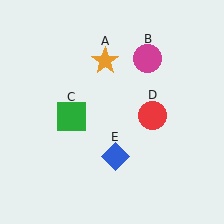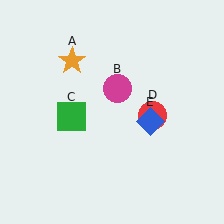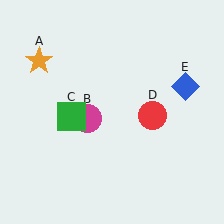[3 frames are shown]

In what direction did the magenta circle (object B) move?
The magenta circle (object B) moved down and to the left.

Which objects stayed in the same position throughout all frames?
Green square (object C) and red circle (object D) remained stationary.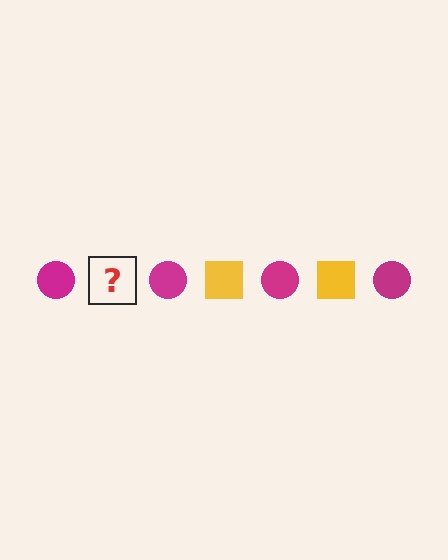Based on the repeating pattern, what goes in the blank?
The blank should be a yellow square.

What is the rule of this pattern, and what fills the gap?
The rule is that the pattern alternates between magenta circle and yellow square. The gap should be filled with a yellow square.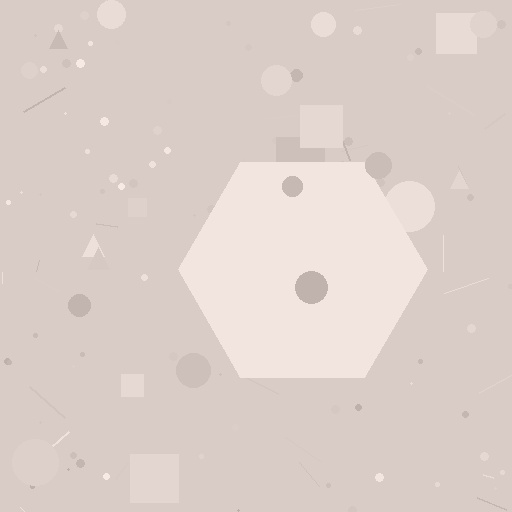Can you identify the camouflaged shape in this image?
The camouflaged shape is a hexagon.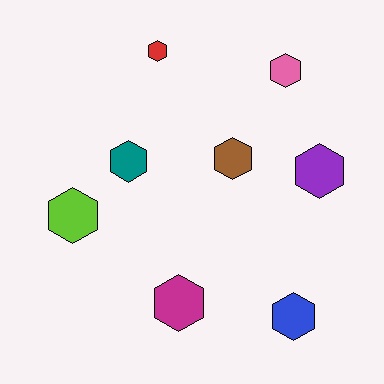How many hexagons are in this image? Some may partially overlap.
There are 8 hexagons.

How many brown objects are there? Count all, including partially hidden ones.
There is 1 brown object.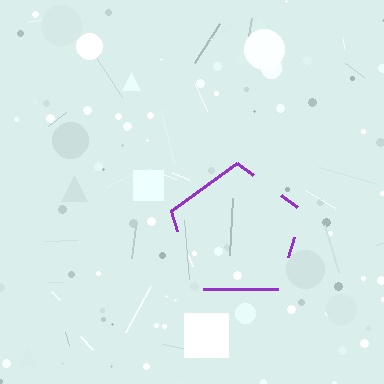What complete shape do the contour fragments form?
The contour fragments form a pentagon.